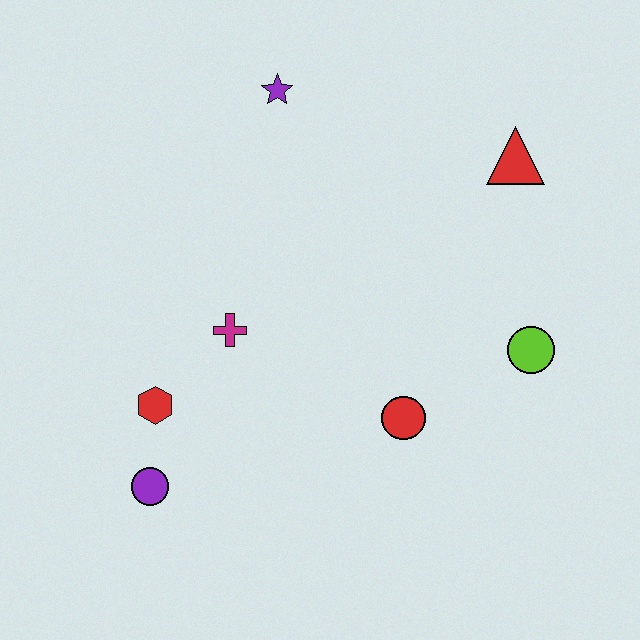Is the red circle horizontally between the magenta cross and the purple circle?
No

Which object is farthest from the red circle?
The purple star is farthest from the red circle.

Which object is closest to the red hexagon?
The purple circle is closest to the red hexagon.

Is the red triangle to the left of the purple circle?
No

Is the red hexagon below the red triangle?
Yes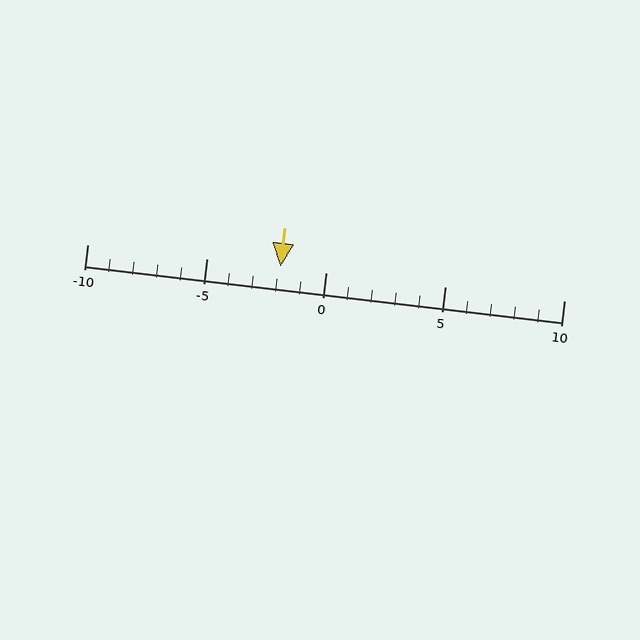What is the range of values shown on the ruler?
The ruler shows values from -10 to 10.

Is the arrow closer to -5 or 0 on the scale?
The arrow is closer to 0.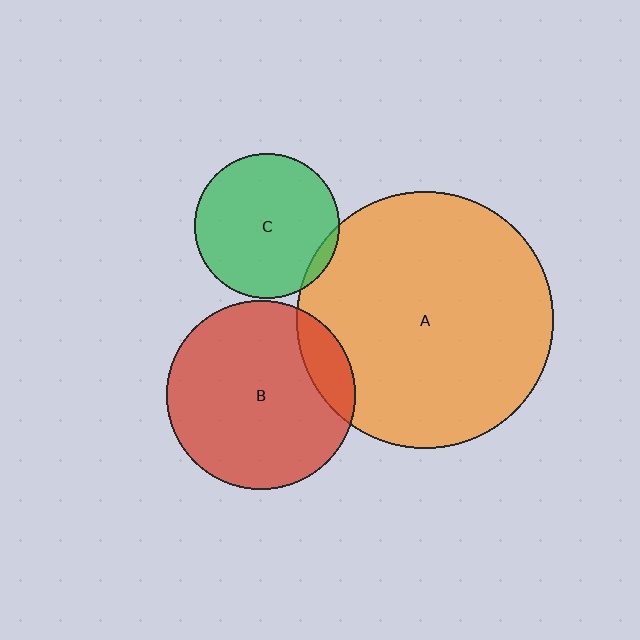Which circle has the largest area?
Circle A (orange).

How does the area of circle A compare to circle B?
Approximately 1.9 times.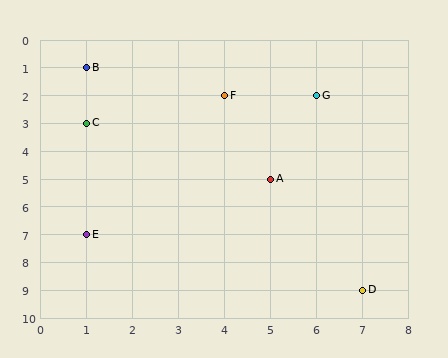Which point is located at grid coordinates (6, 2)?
Point G is at (6, 2).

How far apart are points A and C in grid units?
Points A and C are 4 columns and 2 rows apart (about 4.5 grid units diagonally).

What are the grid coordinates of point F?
Point F is at grid coordinates (4, 2).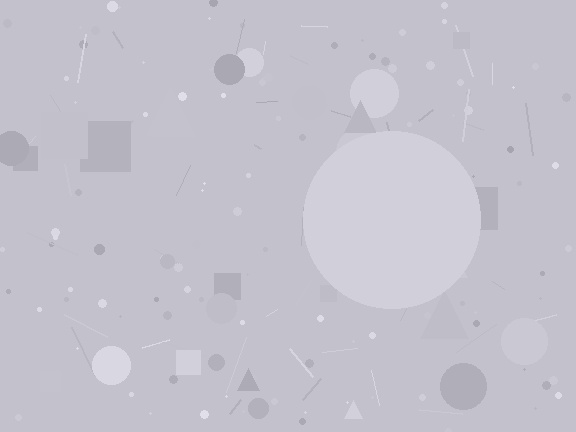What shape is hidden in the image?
A circle is hidden in the image.